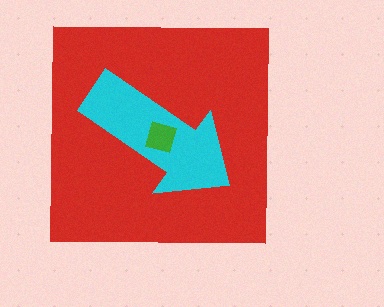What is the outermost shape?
The red square.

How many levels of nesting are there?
3.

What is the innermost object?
The green diamond.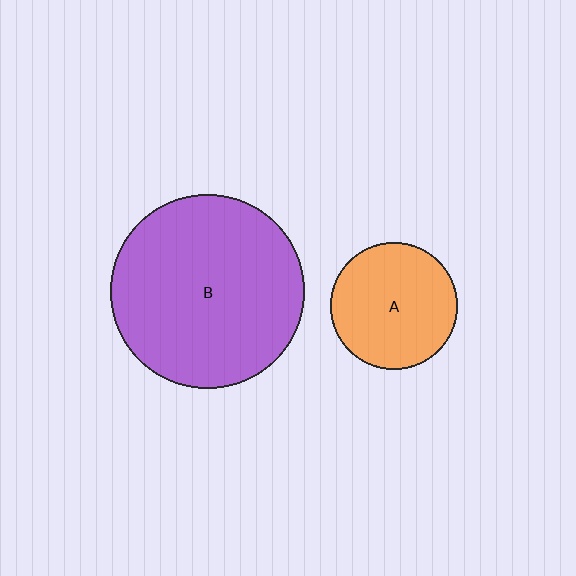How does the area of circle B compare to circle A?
Approximately 2.3 times.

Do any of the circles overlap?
No, none of the circles overlap.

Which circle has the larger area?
Circle B (purple).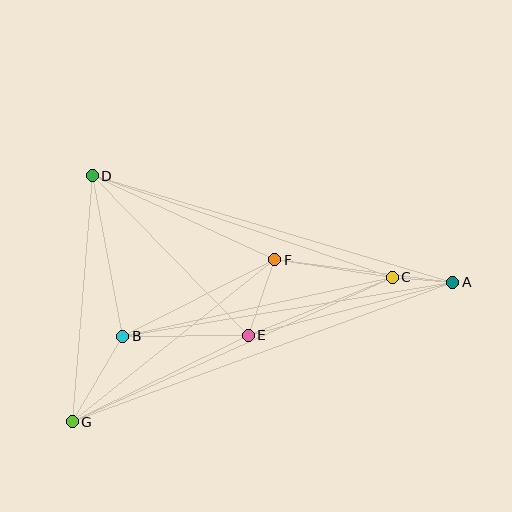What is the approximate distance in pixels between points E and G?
The distance between E and G is approximately 196 pixels.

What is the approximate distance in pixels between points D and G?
The distance between D and G is approximately 247 pixels.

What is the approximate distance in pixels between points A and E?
The distance between A and E is approximately 211 pixels.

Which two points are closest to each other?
Points A and C are closest to each other.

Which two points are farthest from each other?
Points A and G are farthest from each other.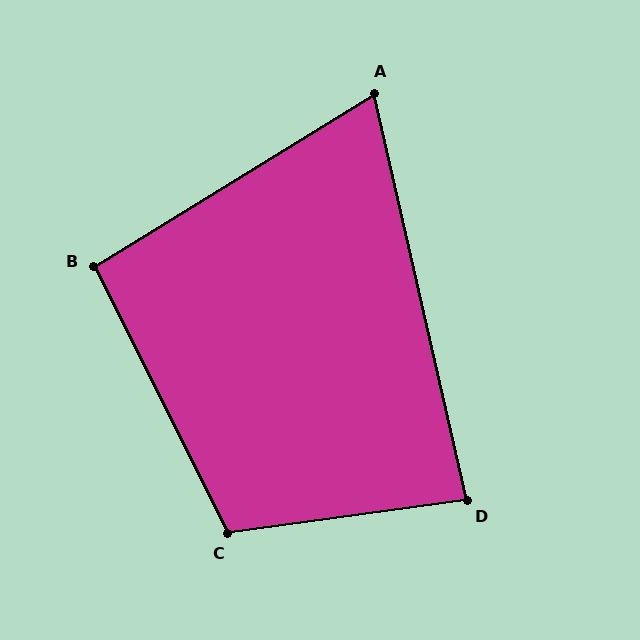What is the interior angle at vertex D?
Approximately 85 degrees (approximately right).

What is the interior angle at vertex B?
Approximately 95 degrees (approximately right).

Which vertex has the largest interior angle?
C, at approximately 109 degrees.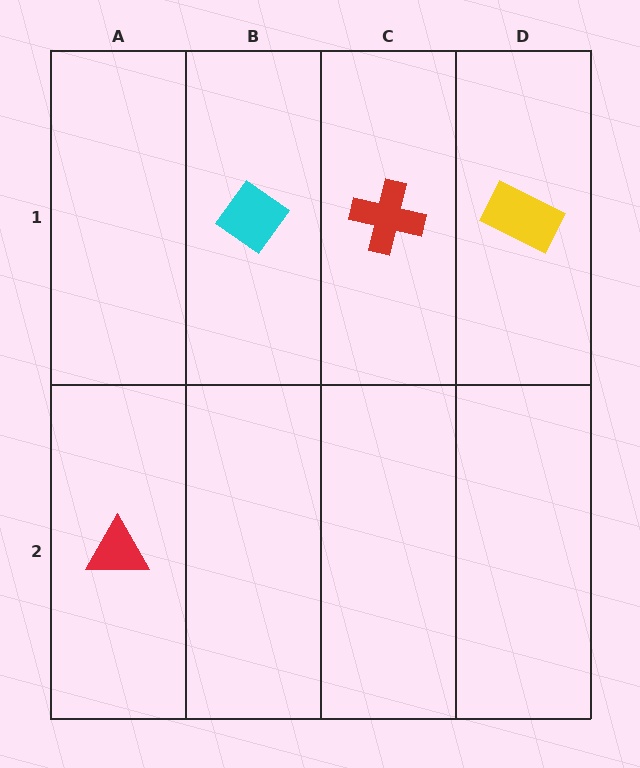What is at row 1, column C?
A red cross.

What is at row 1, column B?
A cyan diamond.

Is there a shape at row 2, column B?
No, that cell is empty.